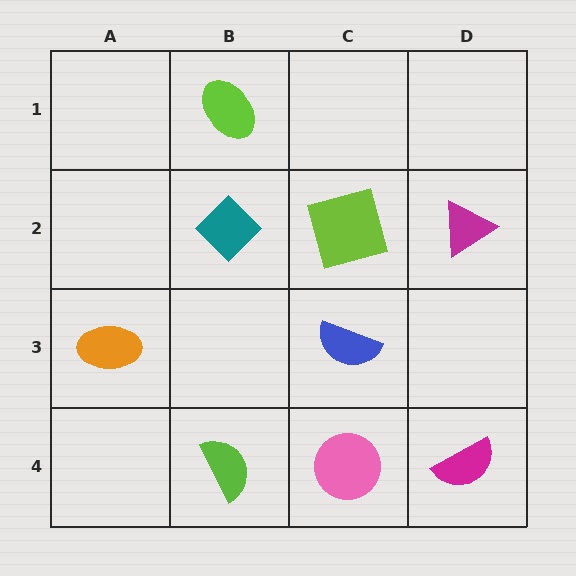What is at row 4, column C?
A pink circle.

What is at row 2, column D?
A magenta triangle.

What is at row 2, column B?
A teal diamond.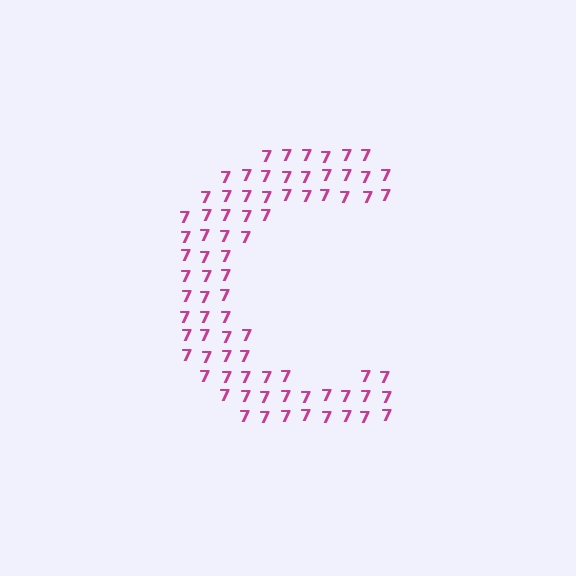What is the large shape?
The large shape is the letter C.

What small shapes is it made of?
It is made of small digit 7's.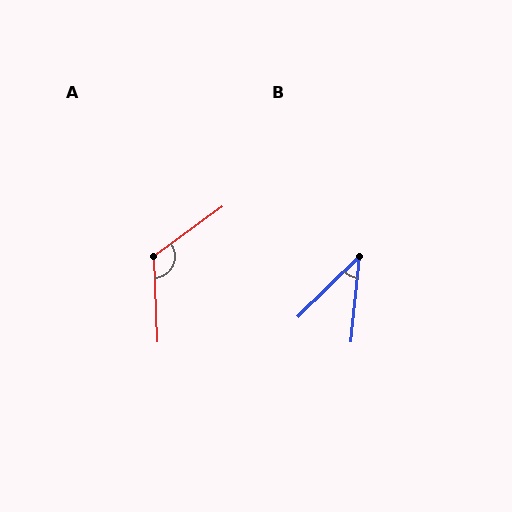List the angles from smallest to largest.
B (40°), A (124°).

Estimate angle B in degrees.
Approximately 40 degrees.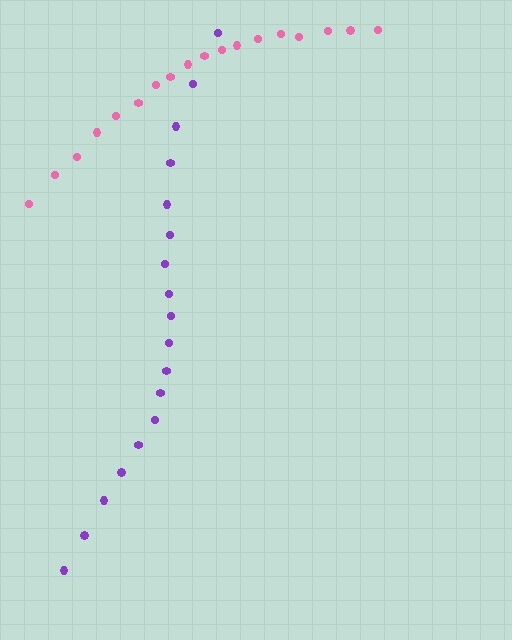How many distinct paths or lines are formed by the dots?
There are 2 distinct paths.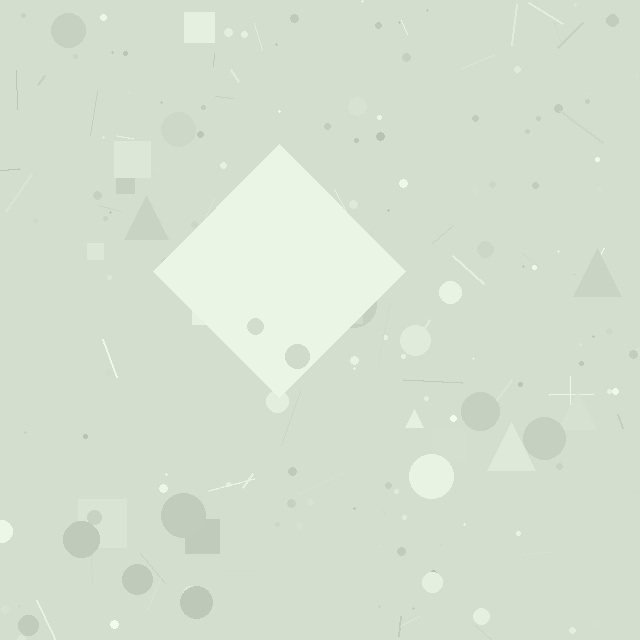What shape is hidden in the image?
A diamond is hidden in the image.